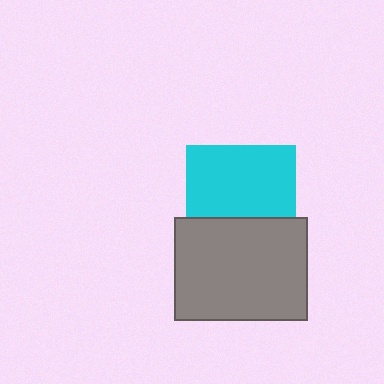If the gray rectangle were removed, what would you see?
You would see the complete cyan square.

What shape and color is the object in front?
The object in front is a gray rectangle.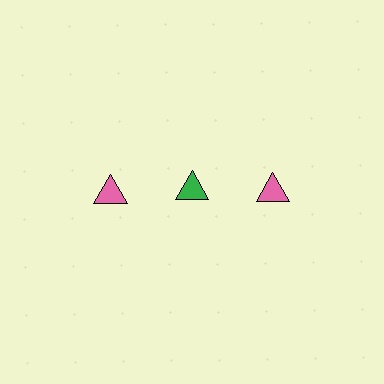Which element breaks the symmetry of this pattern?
The green triangle in the top row, second from left column breaks the symmetry. All other shapes are pink triangles.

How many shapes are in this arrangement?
There are 3 shapes arranged in a grid pattern.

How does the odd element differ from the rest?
It has a different color: green instead of pink.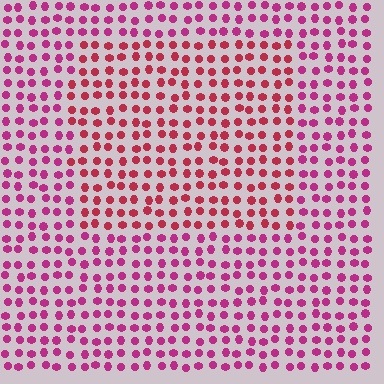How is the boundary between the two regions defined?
The boundary is defined purely by a slight shift in hue (about 26 degrees). Spacing, size, and orientation are identical on both sides.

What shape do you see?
I see a rectangle.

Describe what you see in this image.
The image is filled with small magenta elements in a uniform arrangement. A rectangle-shaped region is visible where the elements are tinted to a slightly different hue, forming a subtle color boundary.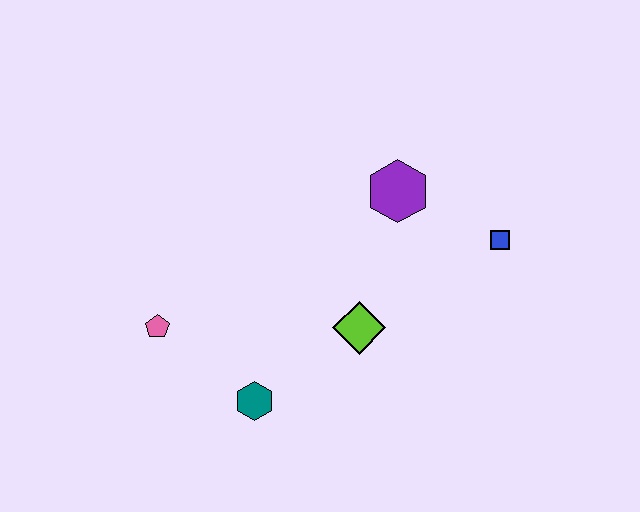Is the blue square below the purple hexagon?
Yes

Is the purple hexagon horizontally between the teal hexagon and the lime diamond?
No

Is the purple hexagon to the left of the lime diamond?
No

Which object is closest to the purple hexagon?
The blue square is closest to the purple hexagon.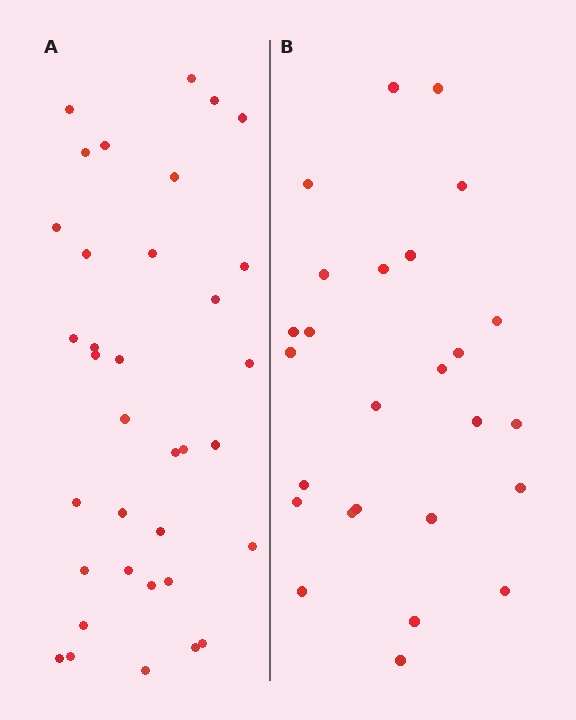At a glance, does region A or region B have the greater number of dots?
Region A (the left region) has more dots.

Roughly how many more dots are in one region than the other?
Region A has roughly 8 or so more dots than region B.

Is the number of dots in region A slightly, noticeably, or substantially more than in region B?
Region A has noticeably more, but not dramatically so. The ratio is roughly 1.3 to 1.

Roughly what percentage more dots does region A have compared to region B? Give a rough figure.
About 35% more.